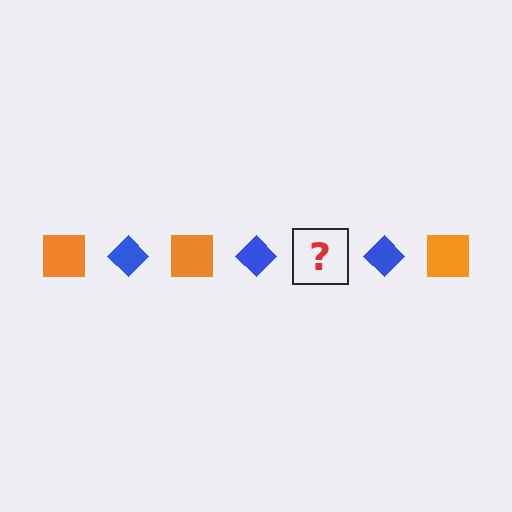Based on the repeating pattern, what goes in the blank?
The blank should be an orange square.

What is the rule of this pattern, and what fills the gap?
The rule is that the pattern alternates between orange square and blue diamond. The gap should be filled with an orange square.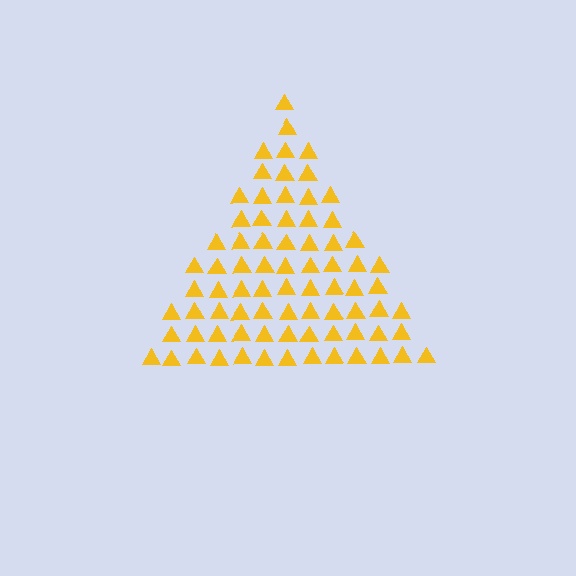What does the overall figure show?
The overall figure shows a triangle.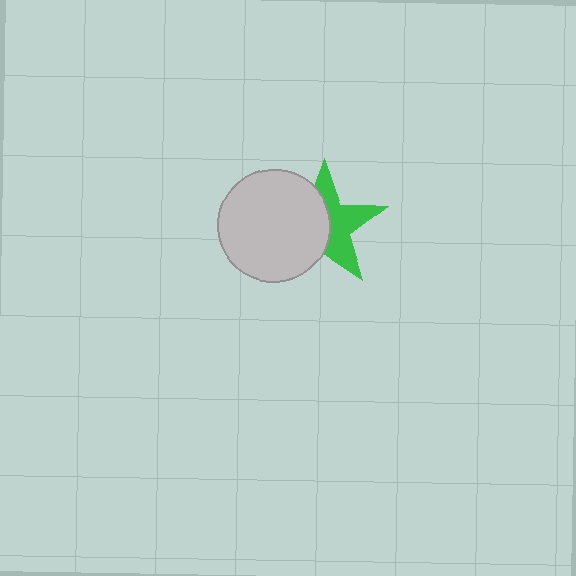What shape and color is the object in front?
The object in front is a light gray circle.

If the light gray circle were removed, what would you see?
You would see the complete green star.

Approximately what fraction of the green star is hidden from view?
Roughly 51% of the green star is hidden behind the light gray circle.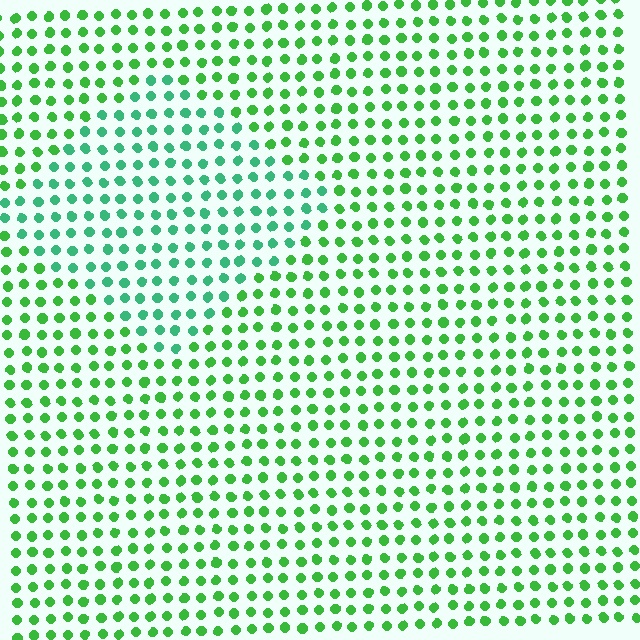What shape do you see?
I see a diamond.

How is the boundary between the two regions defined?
The boundary is defined purely by a slight shift in hue (about 30 degrees). Spacing, size, and orientation are identical on both sides.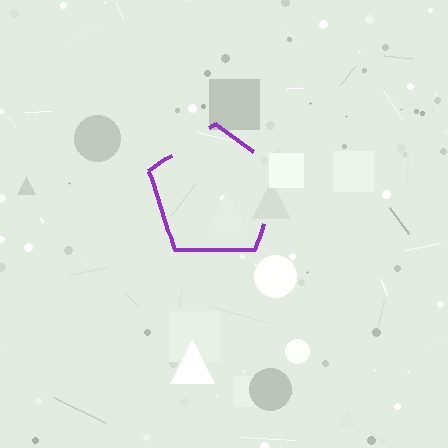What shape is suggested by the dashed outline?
The dashed outline suggests a pentagon.